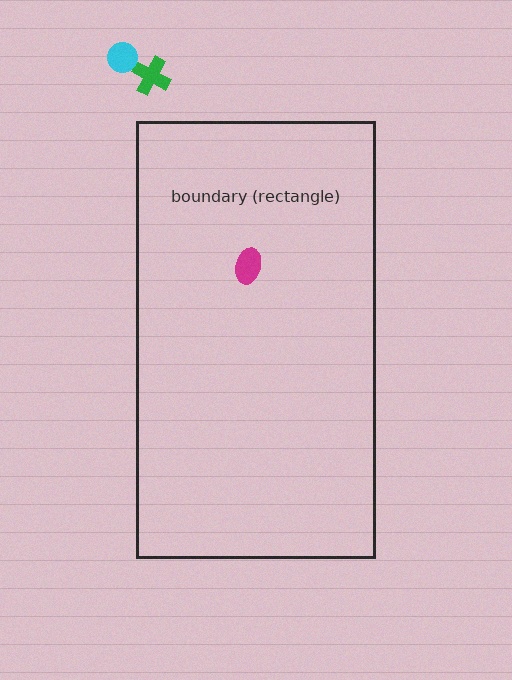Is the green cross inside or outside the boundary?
Outside.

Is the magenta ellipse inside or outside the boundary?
Inside.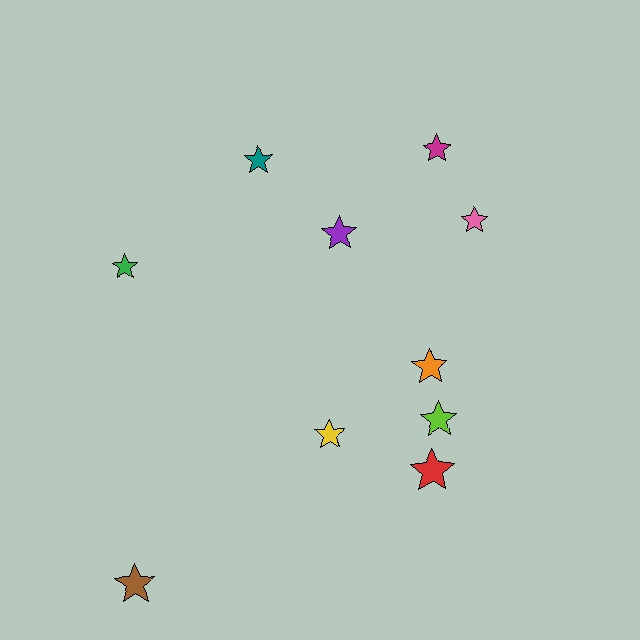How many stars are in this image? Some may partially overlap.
There are 10 stars.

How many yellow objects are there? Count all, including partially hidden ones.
There is 1 yellow object.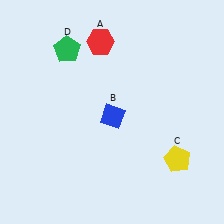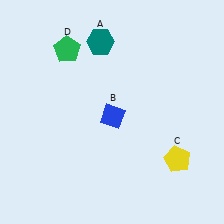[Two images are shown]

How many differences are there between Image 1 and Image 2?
There is 1 difference between the two images.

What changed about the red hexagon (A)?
In Image 1, A is red. In Image 2, it changed to teal.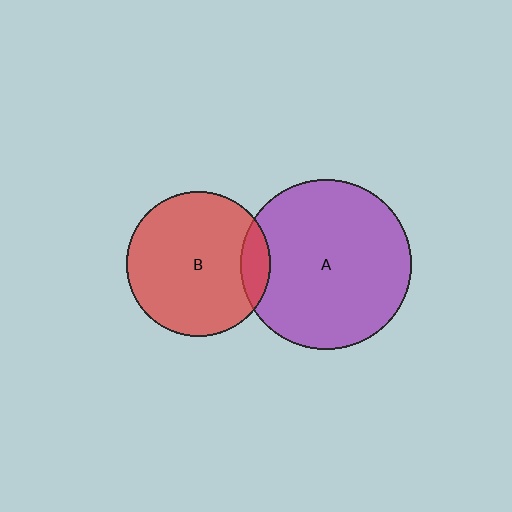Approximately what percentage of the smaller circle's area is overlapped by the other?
Approximately 10%.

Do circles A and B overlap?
Yes.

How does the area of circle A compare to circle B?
Approximately 1.4 times.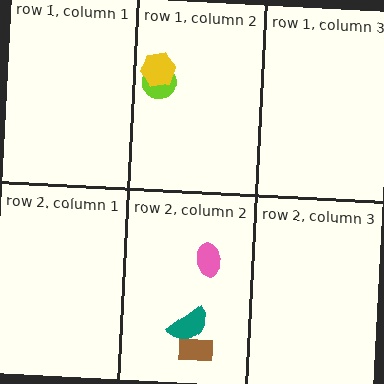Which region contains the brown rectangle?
The row 2, column 2 region.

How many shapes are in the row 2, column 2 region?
3.